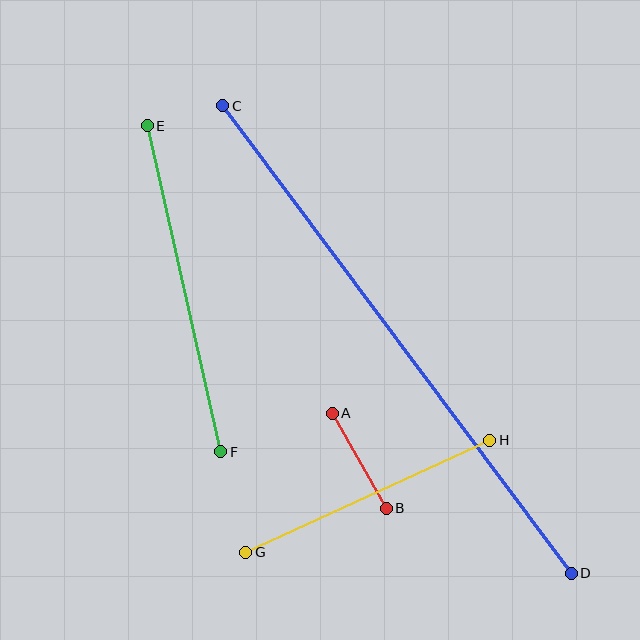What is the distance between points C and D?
The distance is approximately 583 pixels.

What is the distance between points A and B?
The distance is approximately 109 pixels.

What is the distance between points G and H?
The distance is approximately 268 pixels.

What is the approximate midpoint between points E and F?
The midpoint is at approximately (184, 289) pixels.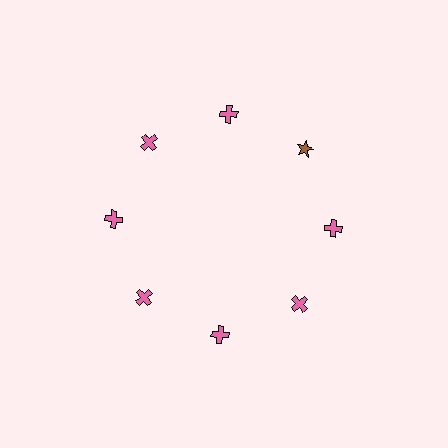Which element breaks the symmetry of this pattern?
The brown star at roughly the 2 o'clock position breaks the symmetry. All other shapes are pink crosses.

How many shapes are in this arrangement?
There are 8 shapes arranged in a ring pattern.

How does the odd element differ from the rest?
It differs in both color (brown instead of pink) and shape (star instead of cross).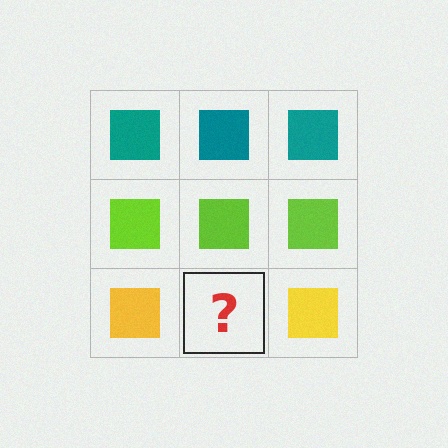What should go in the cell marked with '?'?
The missing cell should contain a yellow square.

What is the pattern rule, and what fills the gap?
The rule is that each row has a consistent color. The gap should be filled with a yellow square.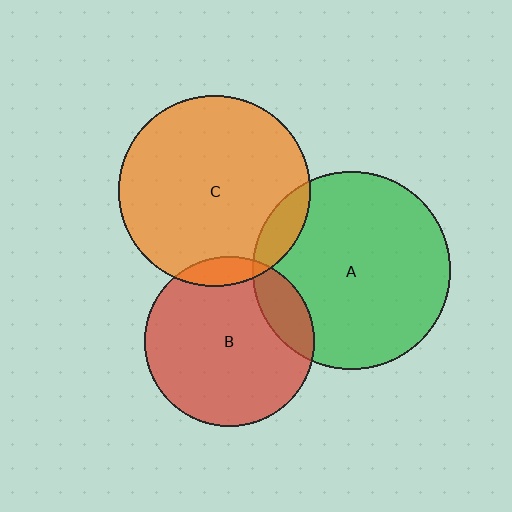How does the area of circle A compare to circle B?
Approximately 1.4 times.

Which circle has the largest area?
Circle A (green).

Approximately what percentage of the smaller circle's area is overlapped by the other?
Approximately 10%.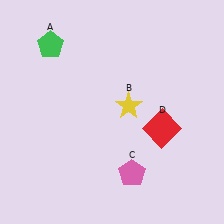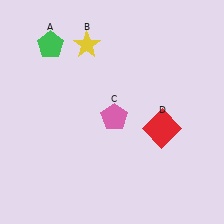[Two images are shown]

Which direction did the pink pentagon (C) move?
The pink pentagon (C) moved up.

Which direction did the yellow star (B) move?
The yellow star (B) moved up.